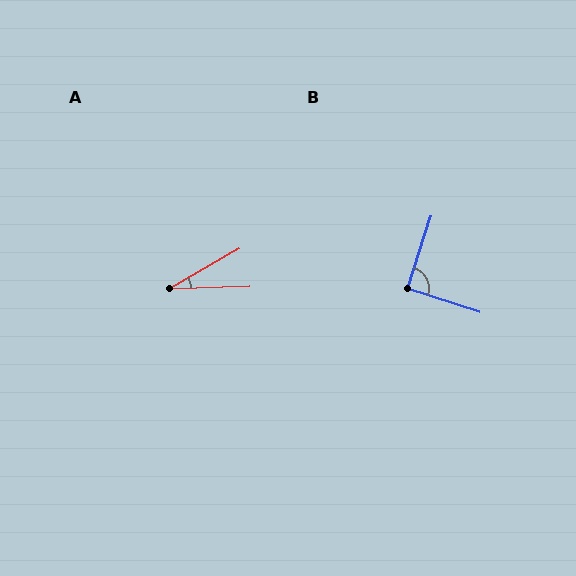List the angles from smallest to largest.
A (28°), B (91°).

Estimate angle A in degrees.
Approximately 28 degrees.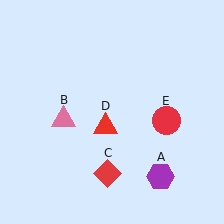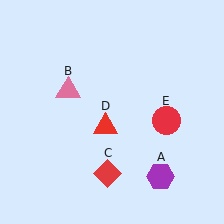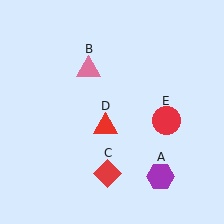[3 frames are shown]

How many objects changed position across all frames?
1 object changed position: pink triangle (object B).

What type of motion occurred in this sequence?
The pink triangle (object B) rotated clockwise around the center of the scene.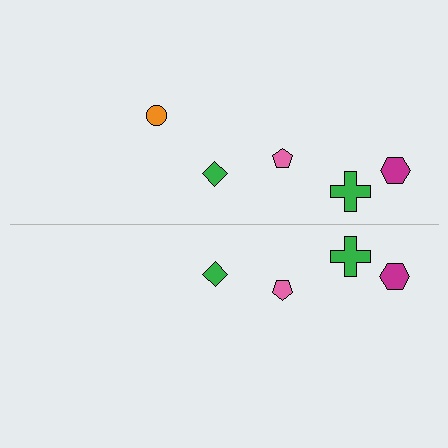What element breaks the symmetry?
A orange circle is missing from the bottom side.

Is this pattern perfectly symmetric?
No, the pattern is not perfectly symmetric. A orange circle is missing from the bottom side.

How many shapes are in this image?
There are 9 shapes in this image.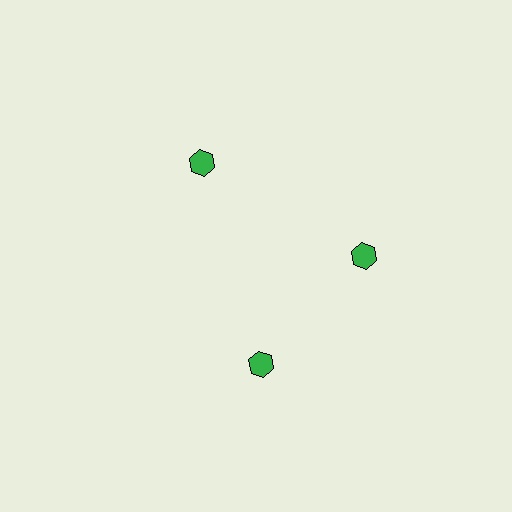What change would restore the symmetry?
The symmetry would be restored by rotating it back into even spacing with its neighbors so that all 3 hexagons sit at equal angles and equal distance from the center.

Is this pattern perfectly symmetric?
No. The 3 green hexagons are arranged in a ring, but one element near the 7 o'clock position is rotated out of alignment along the ring, breaking the 3-fold rotational symmetry.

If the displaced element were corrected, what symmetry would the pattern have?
It would have 3-fold rotational symmetry — the pattern would map onto itself every 120 degrees.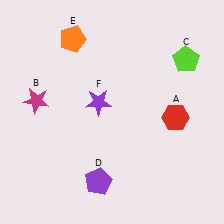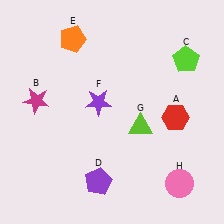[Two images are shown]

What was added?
A lime triangle (G), a pink circle (H) were added in Image 2.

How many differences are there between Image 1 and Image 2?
There are 2 differences between the two images.